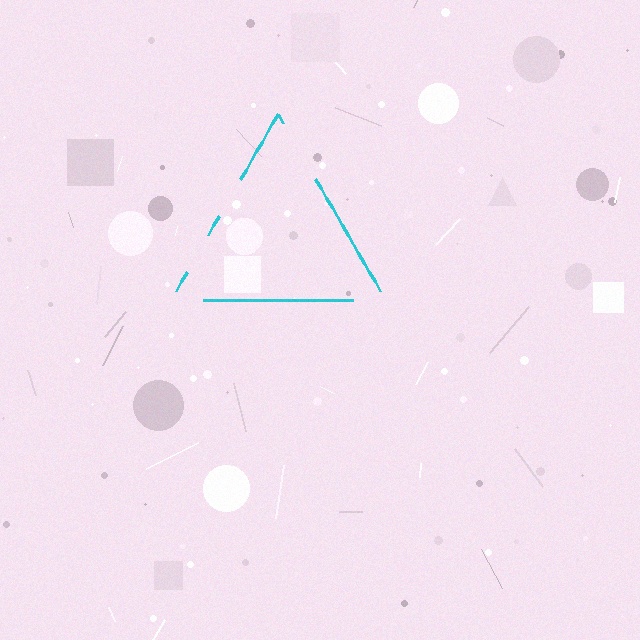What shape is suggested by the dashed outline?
The dashed outline suggests a triangle.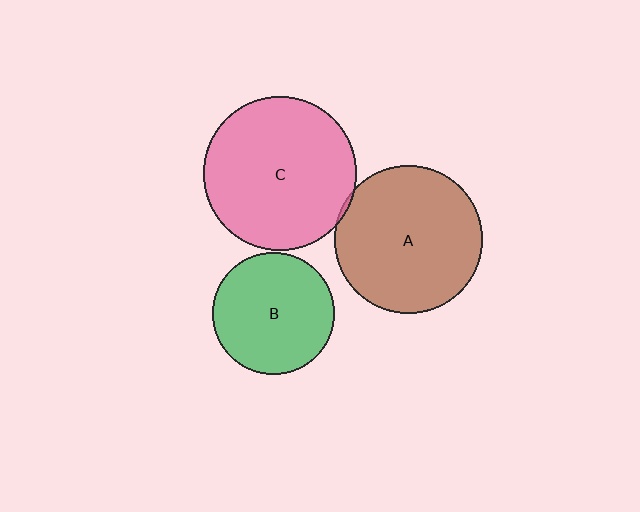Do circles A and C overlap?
Yes.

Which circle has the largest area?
Circle C (pink).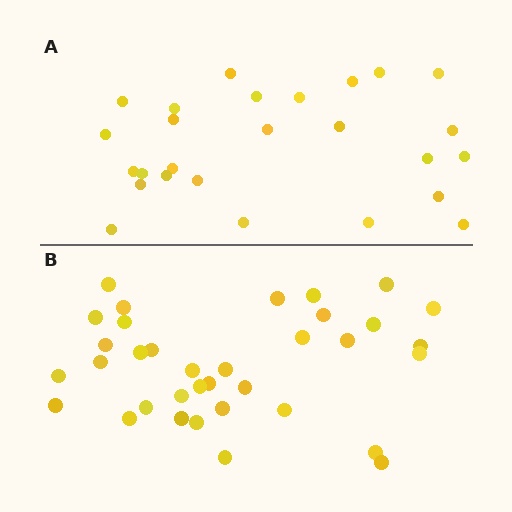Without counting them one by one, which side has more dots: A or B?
Region B (the bottom region) has more dots.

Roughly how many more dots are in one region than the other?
Region B has roughly 8 or so more dots than region A.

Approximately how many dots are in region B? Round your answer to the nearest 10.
About 40 dots. (The exact count is 35, which rounds to 40.)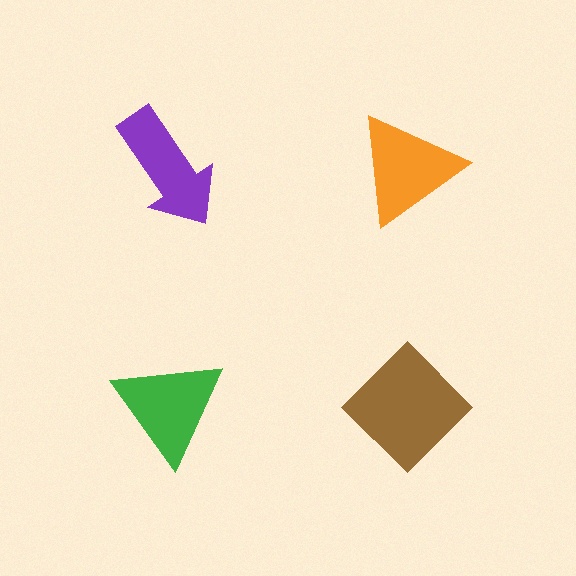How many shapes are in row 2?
2 shapes.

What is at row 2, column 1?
A green triangle.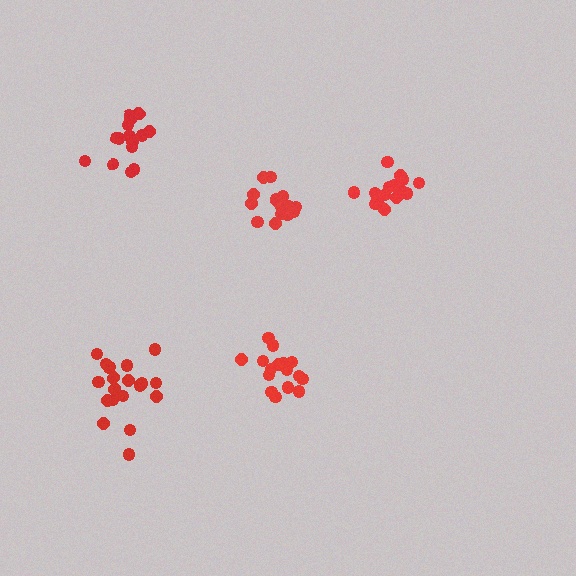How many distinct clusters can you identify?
There are 5 distinct clusters.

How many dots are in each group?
Group 1: 17 dots, Group 2: 17 dots, Group 3: 15 dots, Group 4: 15 dots, Group 5: 20 dots (84 total).